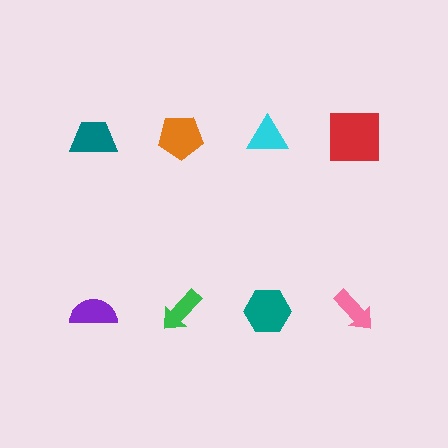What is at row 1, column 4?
A red square.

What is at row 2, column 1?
A purple semicircle.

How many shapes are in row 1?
4 shapes.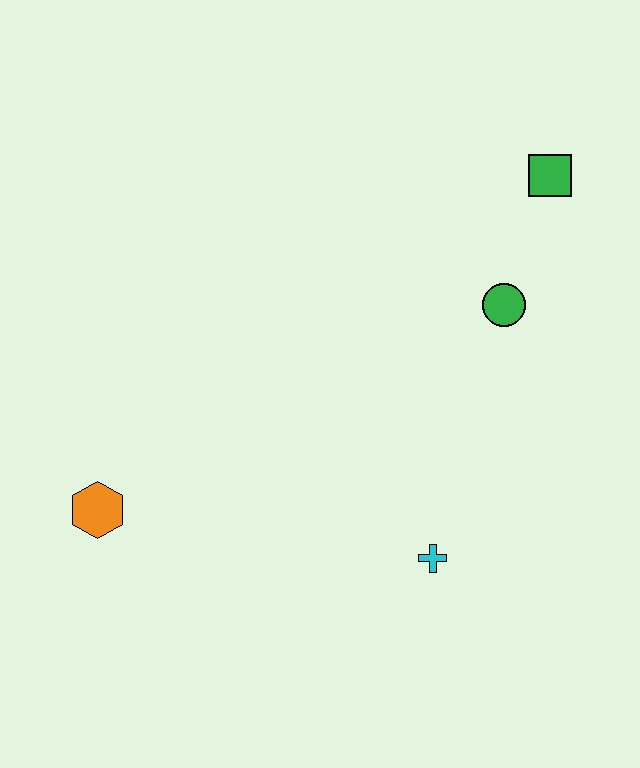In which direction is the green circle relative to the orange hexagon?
The green circle is to the right of the orange hexagon.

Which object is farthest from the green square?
The orange hexagon is farthest from the green square.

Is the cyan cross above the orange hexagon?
No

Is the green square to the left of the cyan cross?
No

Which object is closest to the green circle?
The green square is closest to the green circle.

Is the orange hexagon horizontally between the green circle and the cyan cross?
No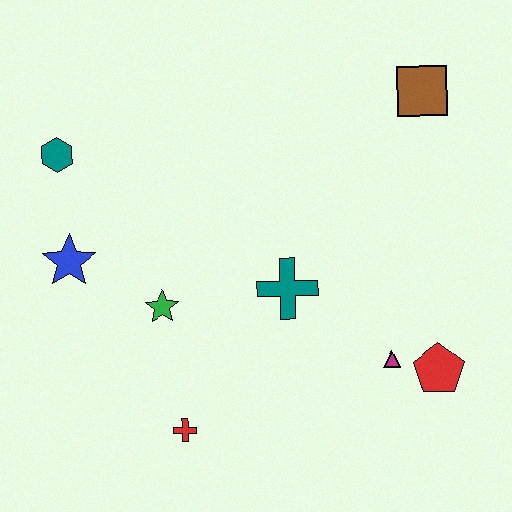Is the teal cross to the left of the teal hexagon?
No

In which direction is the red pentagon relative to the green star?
The red pentagon is to the right of the green star.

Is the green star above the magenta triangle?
Yes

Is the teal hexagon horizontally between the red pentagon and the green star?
No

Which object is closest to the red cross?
The green star is closest to the red cross.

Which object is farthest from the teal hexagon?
The red pentagon is farthest from the teal hexagon.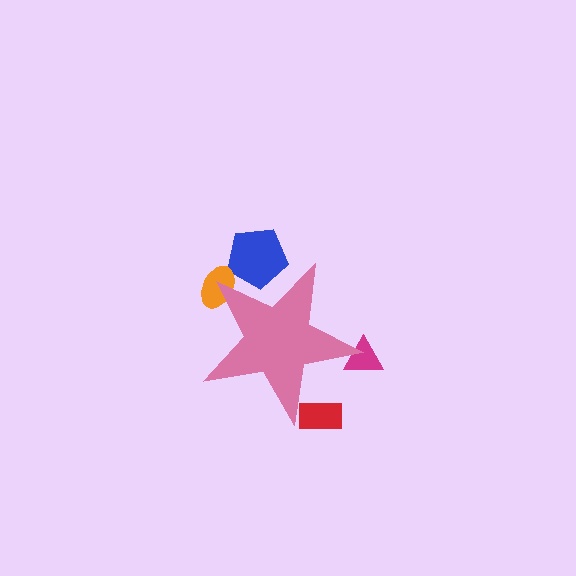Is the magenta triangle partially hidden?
Yes, the magenta triangle is partially hidden behind the pink star.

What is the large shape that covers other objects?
A pink star.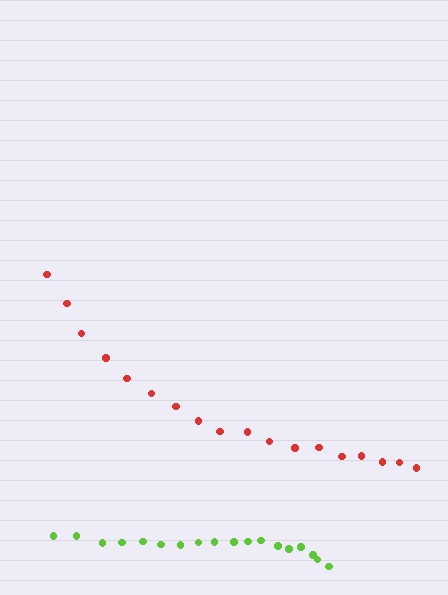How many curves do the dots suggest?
There are 2 distinct paths.